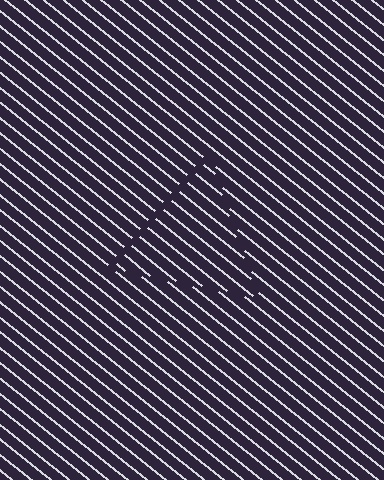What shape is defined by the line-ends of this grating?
An illusory triangle. The interior of the shape contains the same grating, shifted by half a period — the contour is defined by the phase discontinuity where line-ends from the inner and outer gratings abut.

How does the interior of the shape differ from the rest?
The interior of the shape contains the same grating, shifted by half a period — the contour is defined by the phase discontinuity where line-ends from the inner and outer gratings abut.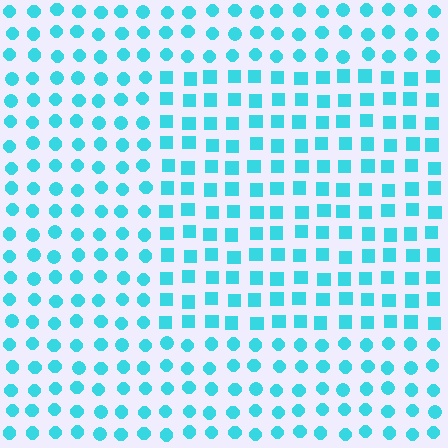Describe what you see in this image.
The image is filled with small cyan elements arranged in a uniform grid. A rectangle-shaped region contains squares, while the surrounding area contains circles. The boundary is defined purely by the change in element shape.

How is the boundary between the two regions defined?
The boundary is defined by a change in element shape: squares inside vs. circles outside. All elements share the same color and spacing.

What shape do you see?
I see a rectangle.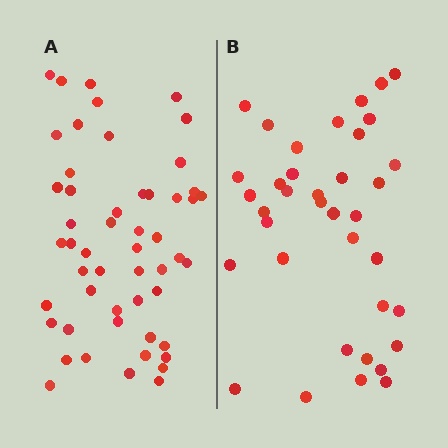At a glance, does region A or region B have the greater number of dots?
Region A (the left region) has more dots.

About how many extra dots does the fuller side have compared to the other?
Region A has approximately 15 more dots than region B.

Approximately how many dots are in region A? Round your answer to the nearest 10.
About 50 dots. (The exact count is 52, which rounds to 50.)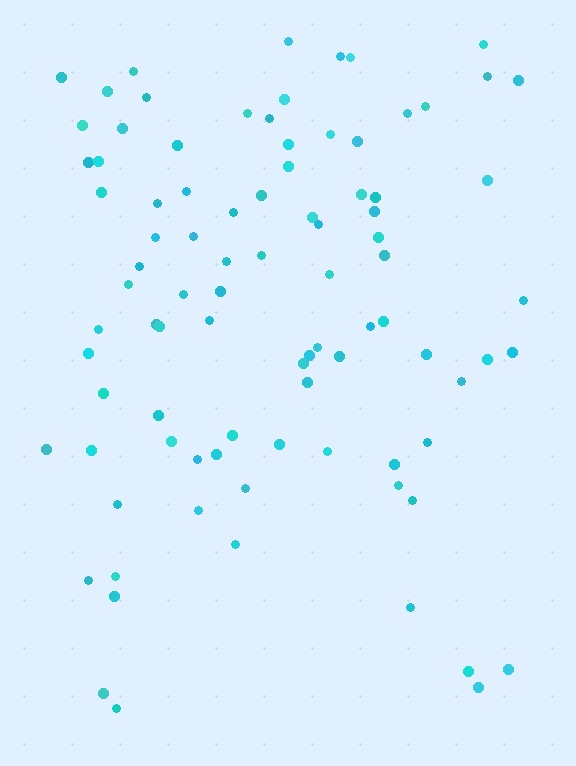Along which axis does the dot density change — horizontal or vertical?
Vertical.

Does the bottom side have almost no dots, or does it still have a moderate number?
Still a moderate number, just noticeably fewer than the top.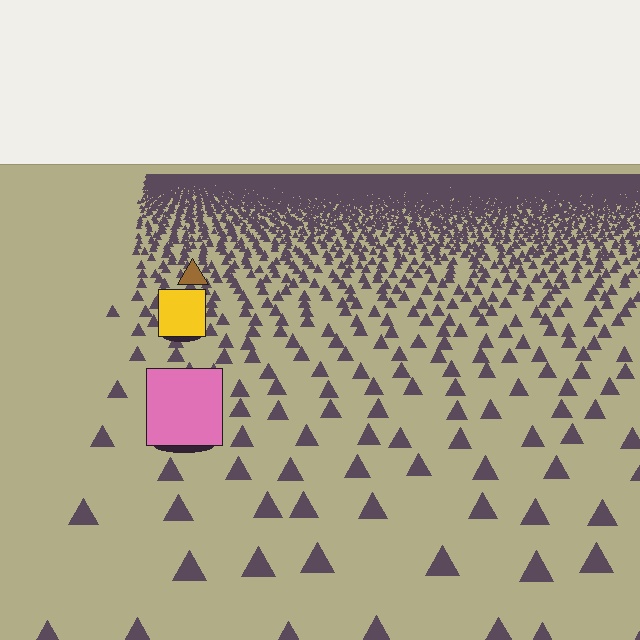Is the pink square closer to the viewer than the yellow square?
Yes. The pink square is closer — you can tell from the texture gradient: the ground texture is coarser near it.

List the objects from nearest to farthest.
From nearest to farthest: the pink square, the yellow square, the brown triangle.